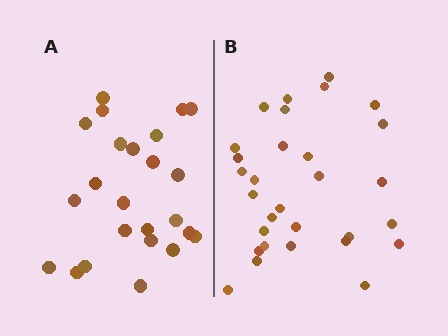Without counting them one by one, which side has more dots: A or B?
Region B (the right region) has more dots.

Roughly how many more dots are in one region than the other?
Region B has about 6 more dots than region A.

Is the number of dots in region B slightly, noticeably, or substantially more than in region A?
Region B has noticeably more, but not dramatically so. The ratio is roughly 1.2 to 1.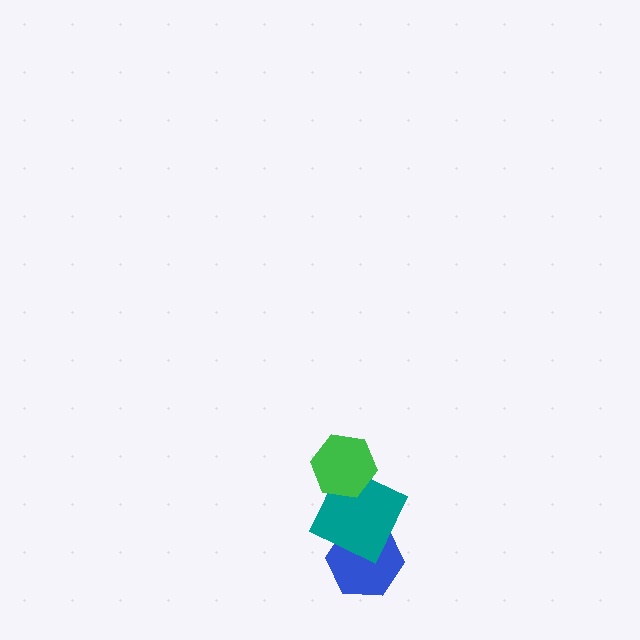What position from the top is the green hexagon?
The green hexagon is 1st from the top.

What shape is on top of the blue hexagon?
The teal square is on top of the blue hexagon.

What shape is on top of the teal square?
The green hexagon is on top of the teal square.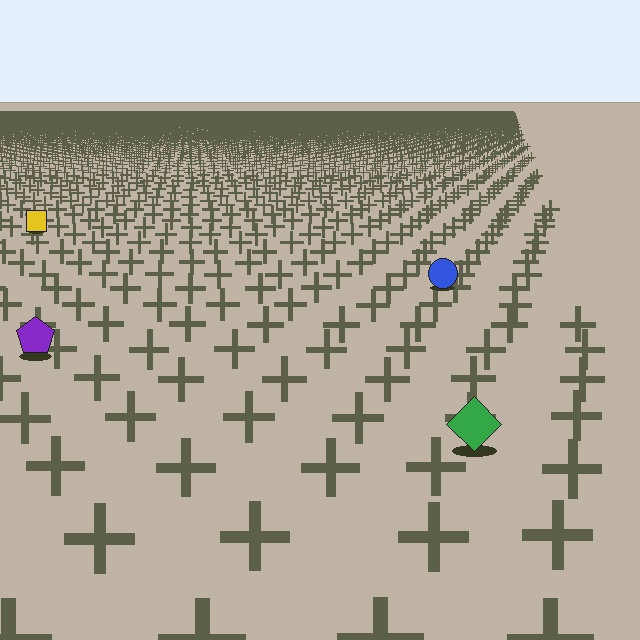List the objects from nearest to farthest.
From nearest to farthest: the green diamond, the purple pentagon, the blue circle, the yellow square.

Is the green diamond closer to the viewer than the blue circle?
Yes. The green diamond is closer — you can tell from the texture gradient: the ground texture is coarser near it.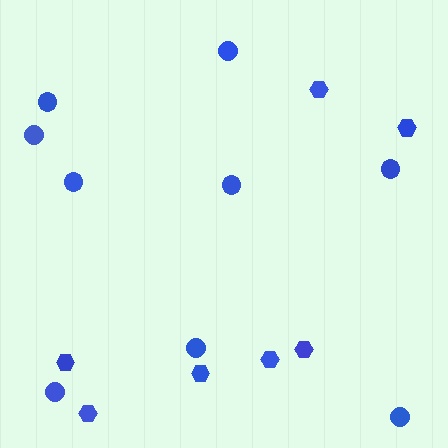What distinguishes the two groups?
There are 2 groups: one group of hexagons (7) and one group of circles (9).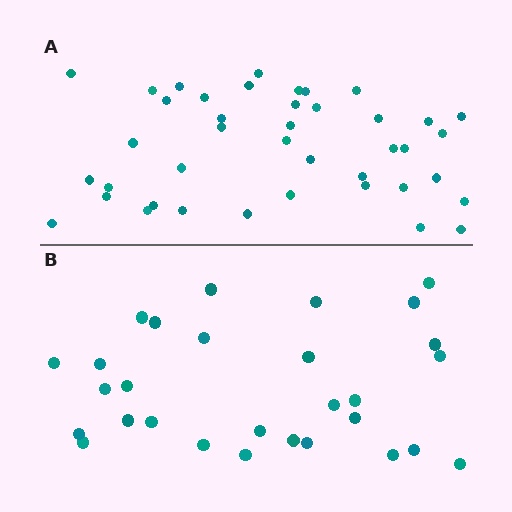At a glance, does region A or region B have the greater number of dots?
Region A (the top region) has more dots.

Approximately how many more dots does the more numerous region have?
Region A has roughly 12 or so more dots than region B.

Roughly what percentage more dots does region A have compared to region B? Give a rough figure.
About 40% more.